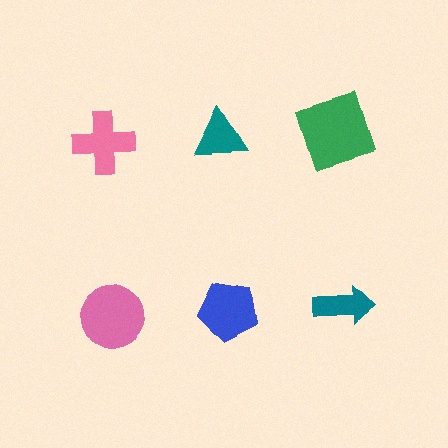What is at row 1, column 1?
A pink cross.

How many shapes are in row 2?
3 shapes.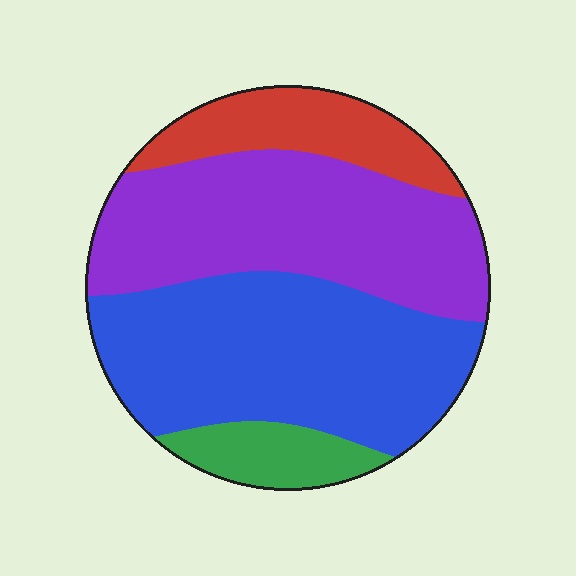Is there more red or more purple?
Purple.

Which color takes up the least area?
Green, at roughly 10%.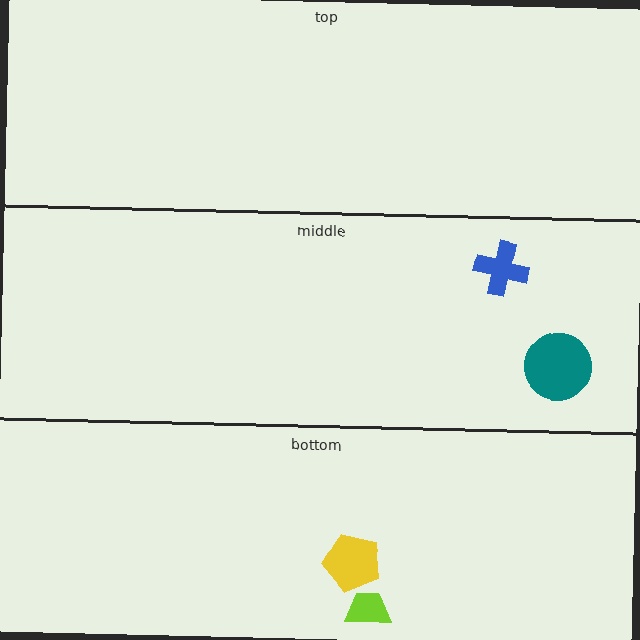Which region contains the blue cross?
The middle region.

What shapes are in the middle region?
The blue cross, the teal circle.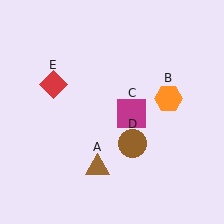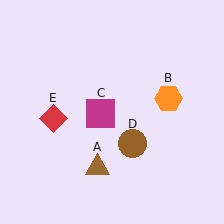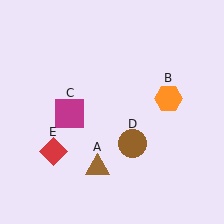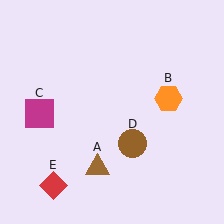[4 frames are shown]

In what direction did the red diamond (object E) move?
The red diamond (object E) moved down.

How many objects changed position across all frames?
2 objects changed position: magenta square (object C), red diamond (object E).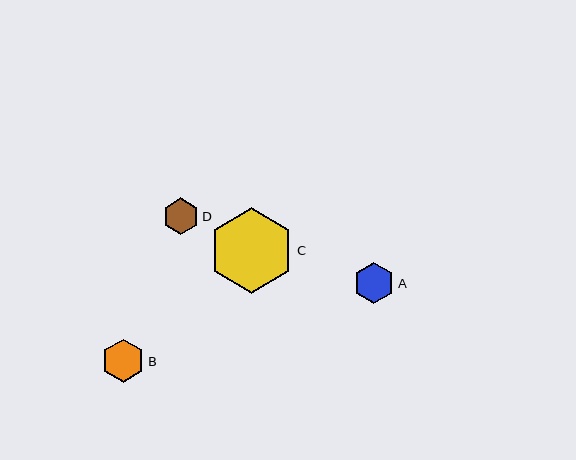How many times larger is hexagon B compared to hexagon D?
Hexagon B is approximately 1.2 times the size of hexagon D.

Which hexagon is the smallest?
Hexagon D is the smallest with a size of approximately 36 pixels.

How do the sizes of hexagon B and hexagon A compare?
Hexagon B and hexagon A are approximately the same size.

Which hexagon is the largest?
Hexagon C is the largest with a size of approximately 85 pixels.